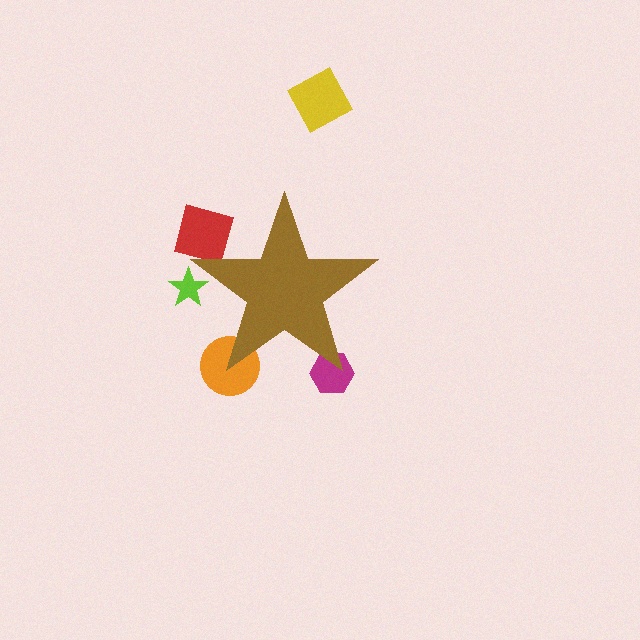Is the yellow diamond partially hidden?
No, the yellow diamond is fully visible.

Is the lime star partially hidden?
Yes, the lime star is partially hidden behind the brown star.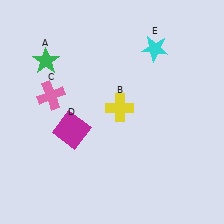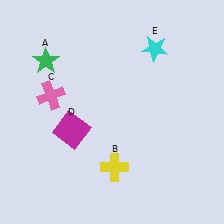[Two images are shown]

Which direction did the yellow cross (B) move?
The yellow cross (B) moved down.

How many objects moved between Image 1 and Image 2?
1 object moved between the two images.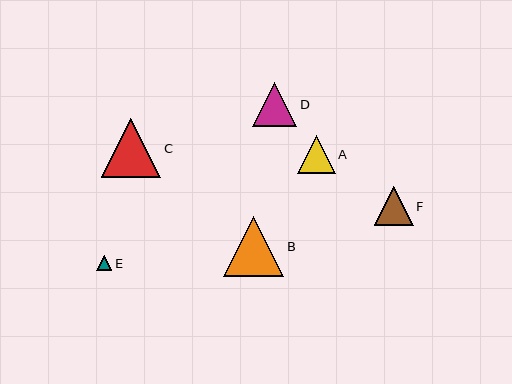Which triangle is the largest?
Triangle B is the largest with a size of approximately 60 pixels.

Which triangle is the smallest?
Triangle E is the smallest with a size of approximately 16 pixels.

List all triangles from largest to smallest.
From largest to smallest: B, C, D, F, A, E.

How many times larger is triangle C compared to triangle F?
Triangle C is approximately 1.5 times the size of triangle F.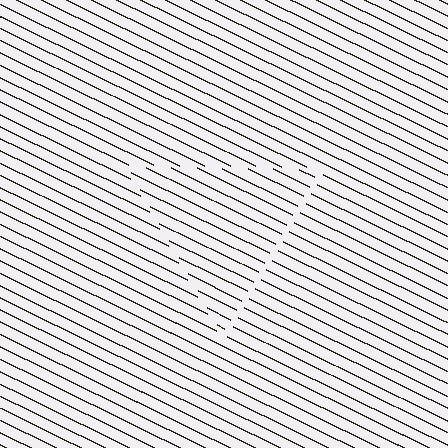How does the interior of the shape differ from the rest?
The interior of the shape contains the same grating, shifted by half a period — the contour is defined by the phase discontinuity where line-ends from the inner and outer gratings abut.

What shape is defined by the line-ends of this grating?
An illusory triangle. The interior of the shape contains the same grating, shifted by half a period — the contour is defined by the phase discontinuity where line-ends from the inner and outer gratings abut.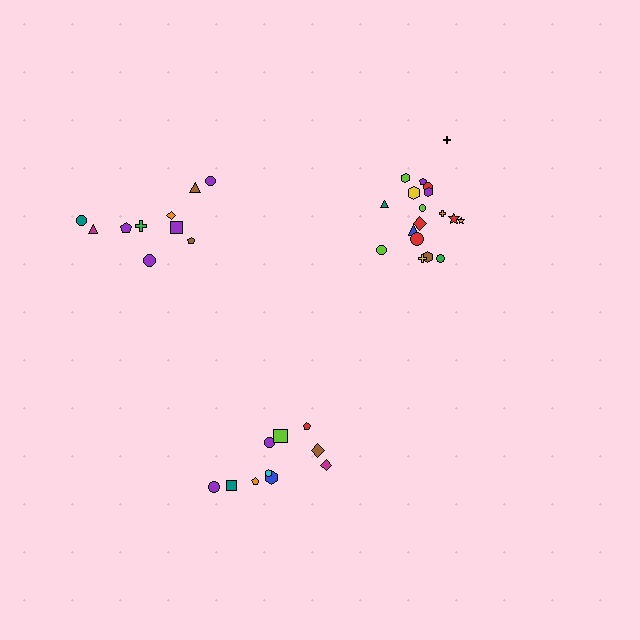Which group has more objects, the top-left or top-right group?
The top-right group.